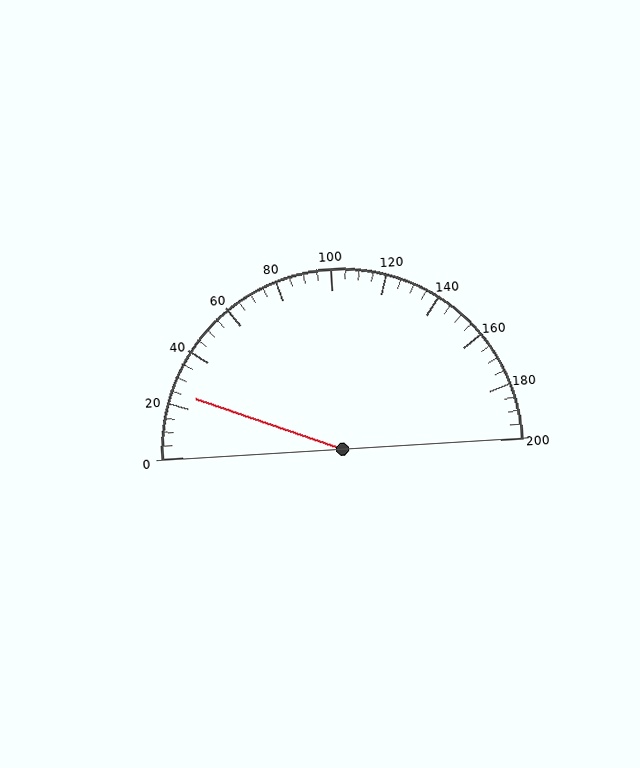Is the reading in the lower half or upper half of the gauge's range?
The reading is in the lower half of the range (0 to 200).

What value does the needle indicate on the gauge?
The needle indicates approximately 25.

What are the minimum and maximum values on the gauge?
The gauge ranges from 0 to 200.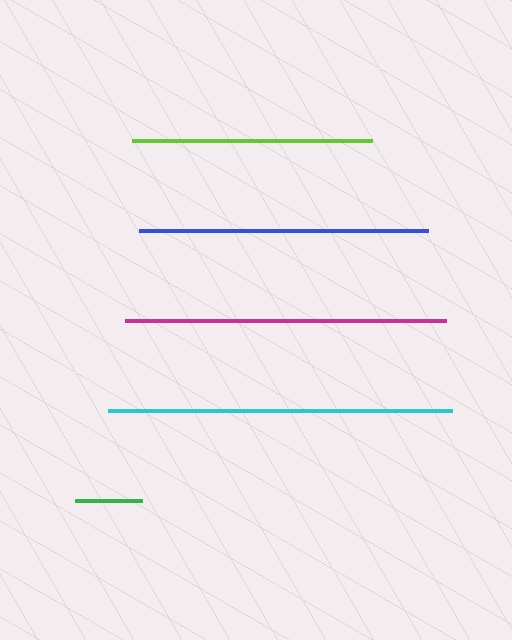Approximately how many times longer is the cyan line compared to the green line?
The cyan line is approximately 5.2 times the length of the green line.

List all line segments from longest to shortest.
From longest to shortest: cyan, magenta, blue, lime, green.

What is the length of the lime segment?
The lime segment is approximately 239 pixels long.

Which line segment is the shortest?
The green line is the shortest at approximately 67 pixels.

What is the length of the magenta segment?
The magenta segment is approximately 321 pixels long.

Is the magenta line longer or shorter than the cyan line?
The cyan line is longer than the magenta line.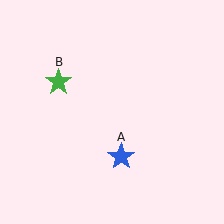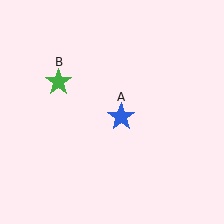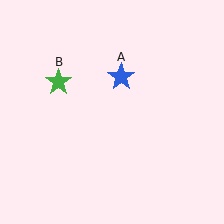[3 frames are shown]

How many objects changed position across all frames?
1 object changed position: blue star (object A).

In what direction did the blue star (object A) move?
The blue star (object A) moved up.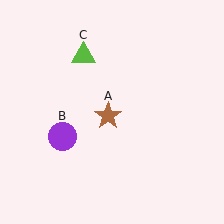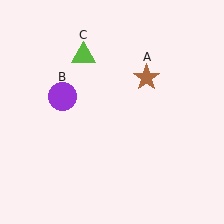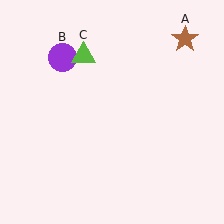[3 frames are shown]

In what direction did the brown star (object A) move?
The brown star (object A) moved up and to the right.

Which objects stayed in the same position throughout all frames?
Lime triangle (object C) remained stationary.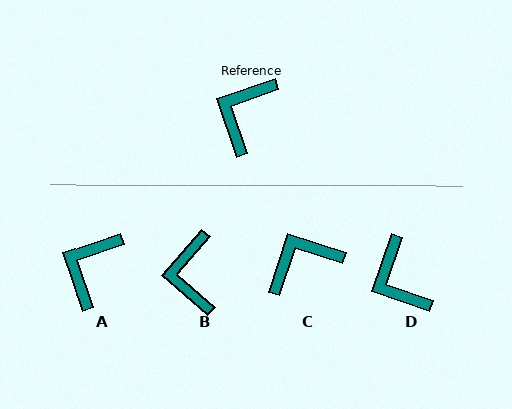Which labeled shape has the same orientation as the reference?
A.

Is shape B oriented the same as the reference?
No, it is off by about 30 degrees.